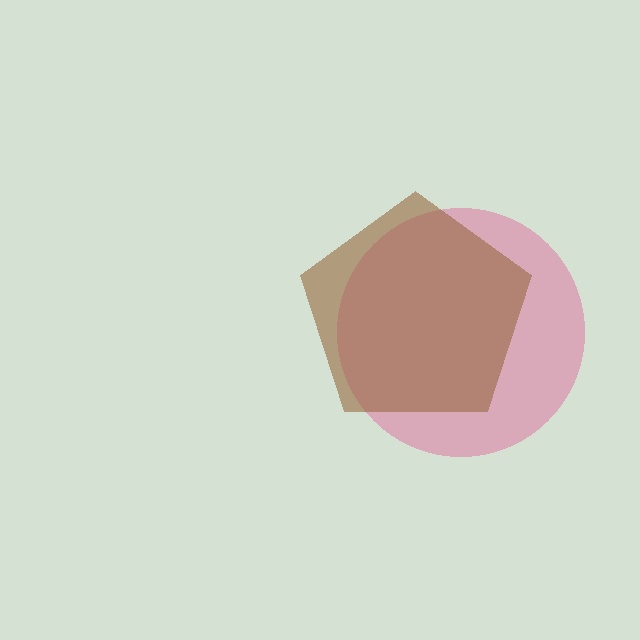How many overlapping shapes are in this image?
There are 2 overlapping shapes in the image.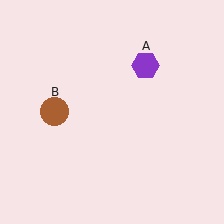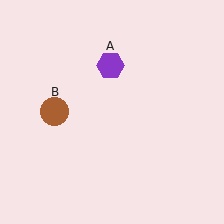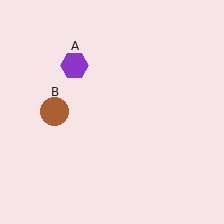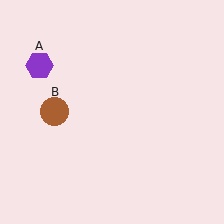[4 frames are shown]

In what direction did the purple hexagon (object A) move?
The purple hexagon (object A) moved left.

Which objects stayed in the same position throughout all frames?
Brown circle (object B) remained stationary.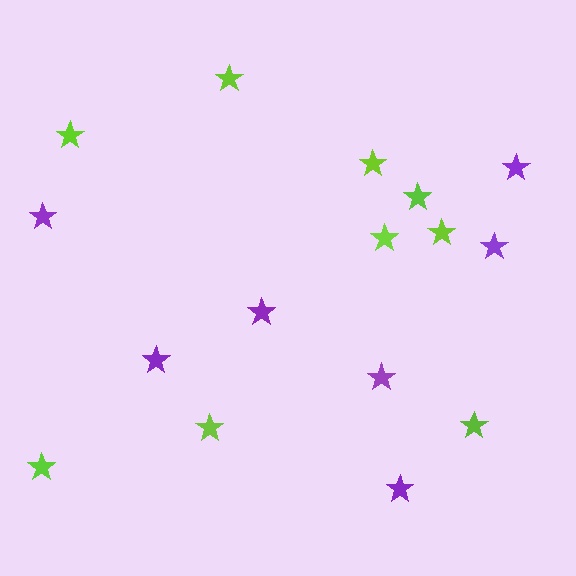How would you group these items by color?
There are 2 groups: one group of purple stars (7) and one group of lime stars (9).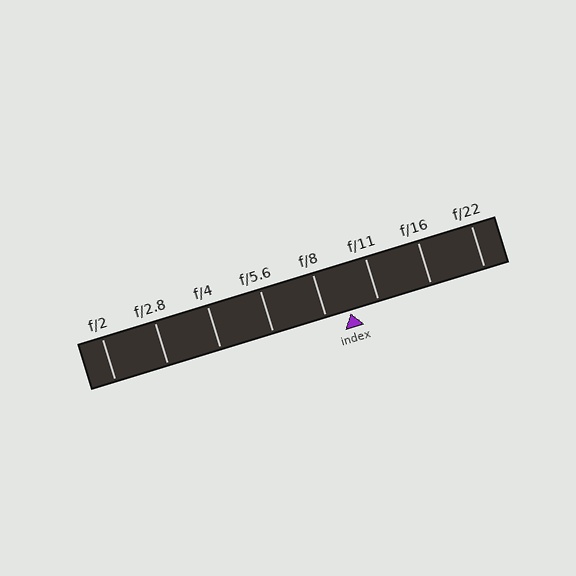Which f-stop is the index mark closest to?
The index mark is closest to f/8.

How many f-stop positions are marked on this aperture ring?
There are 8 f-stop positions marked.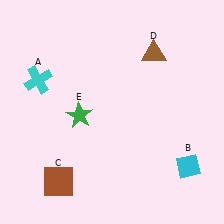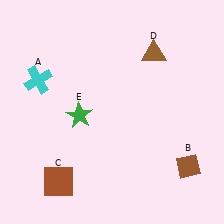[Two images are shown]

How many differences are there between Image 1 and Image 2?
There is 1 difference between the two images.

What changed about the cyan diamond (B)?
In Image 1, B is cyan. In Image 2, it changed to brown.